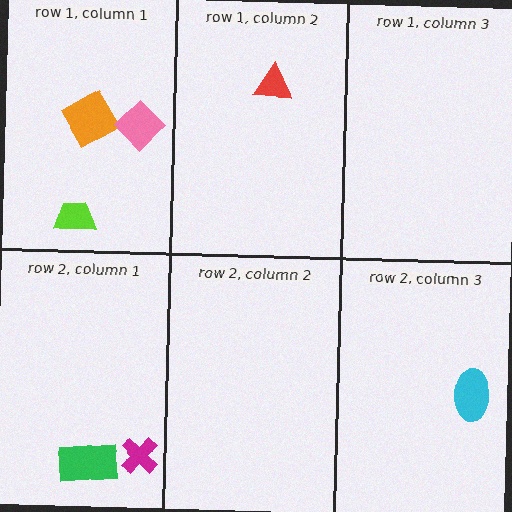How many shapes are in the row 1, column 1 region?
3.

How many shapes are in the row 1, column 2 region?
1.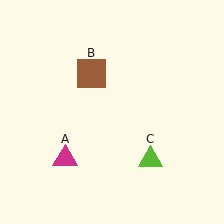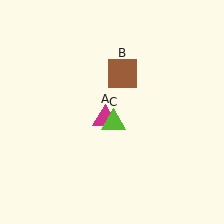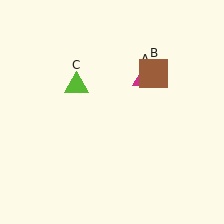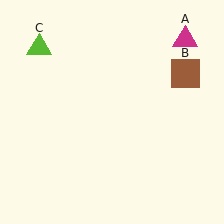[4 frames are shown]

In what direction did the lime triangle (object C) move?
The lime triangle (object C) moved up and to the left.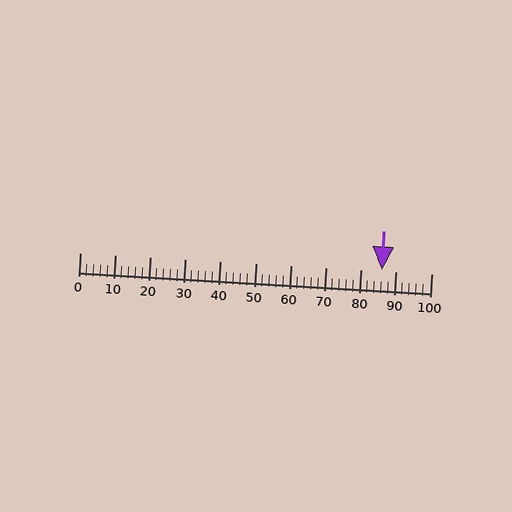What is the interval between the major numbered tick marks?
The major tick marks are spaced 10 units apart.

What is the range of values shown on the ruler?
The ruler shows values from 0 to 100.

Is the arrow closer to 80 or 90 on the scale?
The arrow is closer to 90.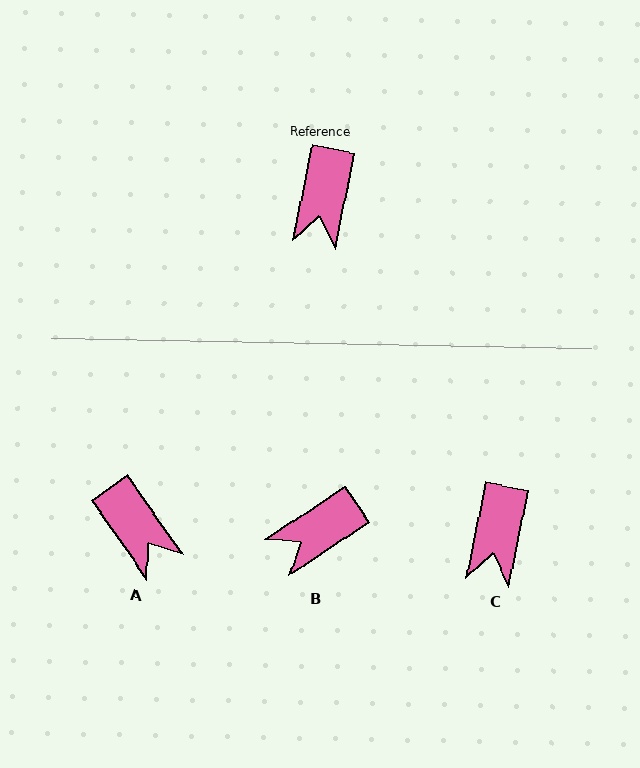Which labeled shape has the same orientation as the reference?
C.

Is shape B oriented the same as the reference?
No, it is off by about 45 degrees.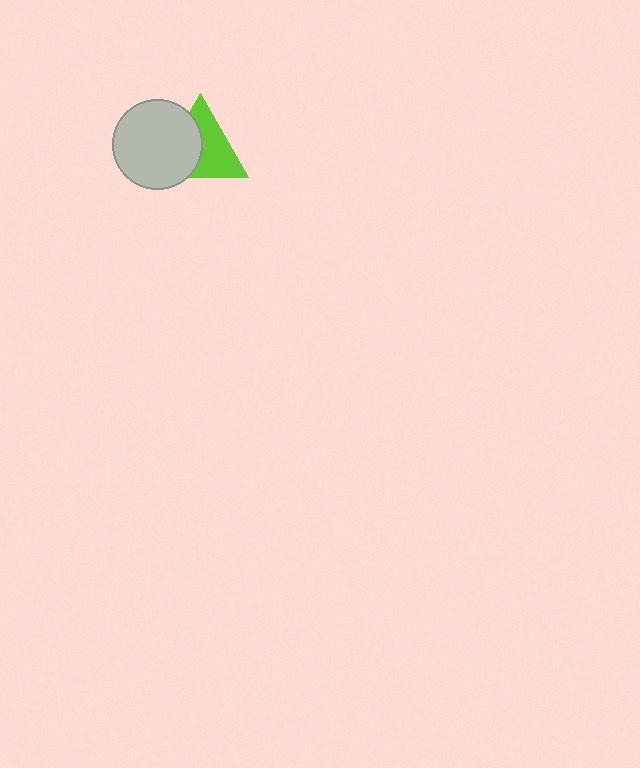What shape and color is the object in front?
The object in front is a light gray circle.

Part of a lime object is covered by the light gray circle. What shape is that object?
It is a triangle.